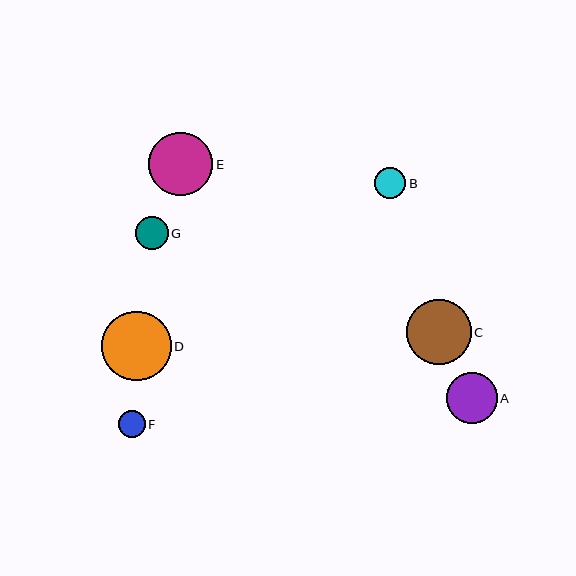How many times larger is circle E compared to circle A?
Circle E is approximately 1.2 times the size of circle A.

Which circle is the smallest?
Circle F is the smallest with a size of approximately 27 pixels.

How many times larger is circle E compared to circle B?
Circle E is approximately 2.0 times the size of circle B.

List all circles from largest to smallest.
From largest to smallest: D, C, E, A, G, B, F.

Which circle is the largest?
Circle D is the largest with a size of approximately 70 pixels.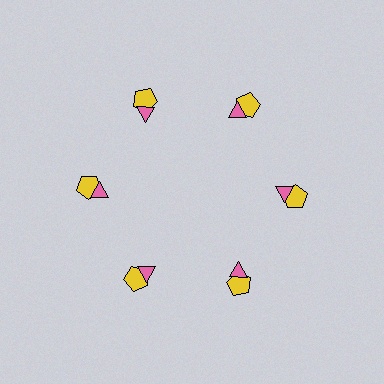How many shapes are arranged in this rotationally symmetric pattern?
There are 12 shapes, arranged in 6 groups of 2.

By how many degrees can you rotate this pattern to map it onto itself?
The pattern maps onto itself every 60 degrees of rotation.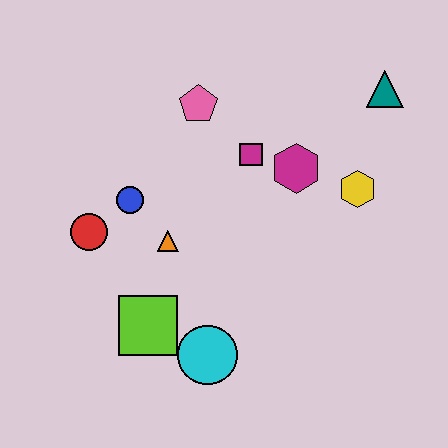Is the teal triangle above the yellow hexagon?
Yes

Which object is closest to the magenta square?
The magenta hexagon is closest to the magenta square.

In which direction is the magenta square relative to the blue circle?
The magenta square is to the right of the blue circle.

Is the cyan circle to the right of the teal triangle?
No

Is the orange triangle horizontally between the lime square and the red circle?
No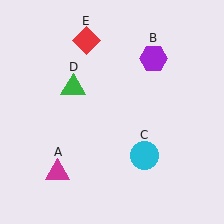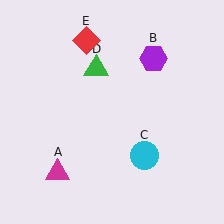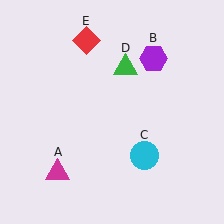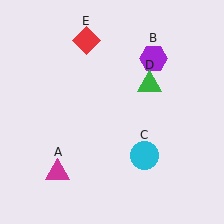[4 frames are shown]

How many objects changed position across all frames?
1 object changed position: green triangle (object D).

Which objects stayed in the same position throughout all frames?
Magenta triangle (object A) and purple hexagon (object B) and cyan circle (object C) and red diamond (object E) remained stationary.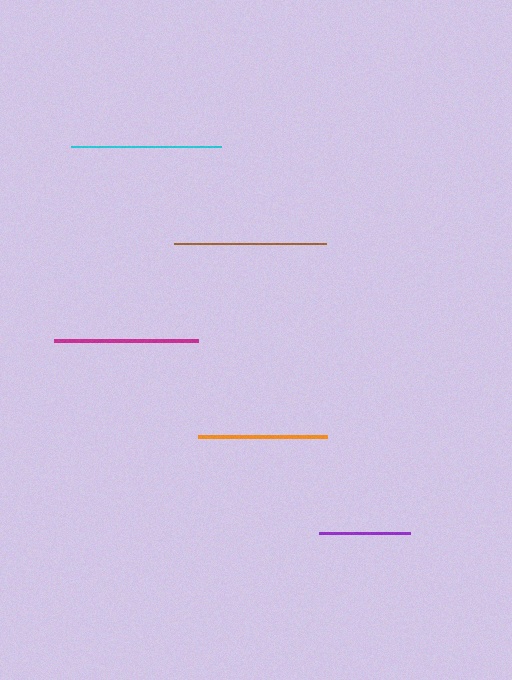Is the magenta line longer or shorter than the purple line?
The magenta line is longer than the purple line.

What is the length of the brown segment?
The brown segment is approximately 152 pixels long.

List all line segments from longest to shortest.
From longest to shortest: brown, cyan, magenta, orange, purple.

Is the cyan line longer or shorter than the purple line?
The cyan line is longer than the purple line.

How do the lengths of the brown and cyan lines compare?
The brown and cyan lines are approximately the same length.